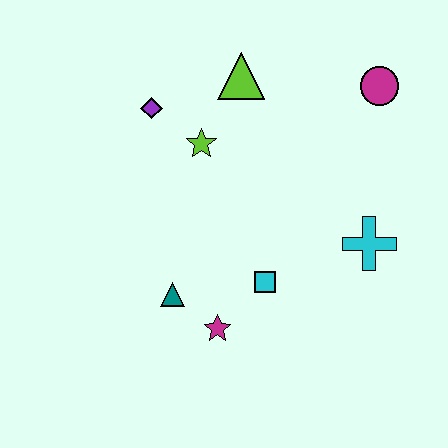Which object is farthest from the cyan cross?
The purple diamond is farthest from the cyan cross.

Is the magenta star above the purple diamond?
No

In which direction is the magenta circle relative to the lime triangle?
The magenta circle is to the right of the lime triangle.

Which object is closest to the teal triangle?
The magenta star is closest to the teal triangle.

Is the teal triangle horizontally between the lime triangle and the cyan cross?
No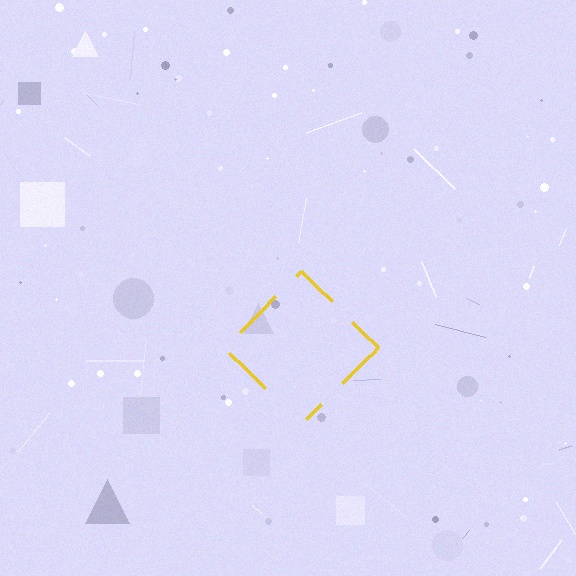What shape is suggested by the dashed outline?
The dashed outline suggests a diamond.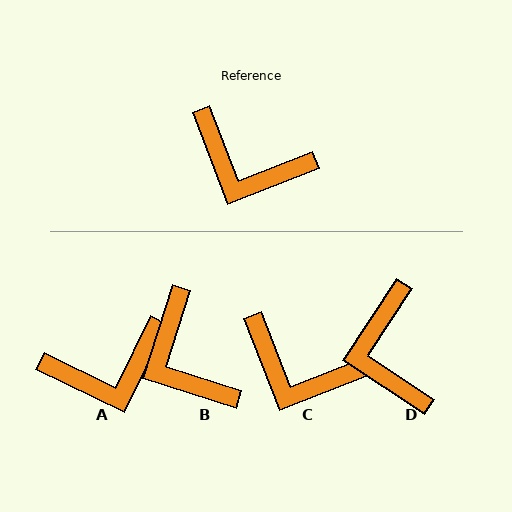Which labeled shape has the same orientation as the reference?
C.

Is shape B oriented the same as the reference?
No, it is off by about 39 degrees.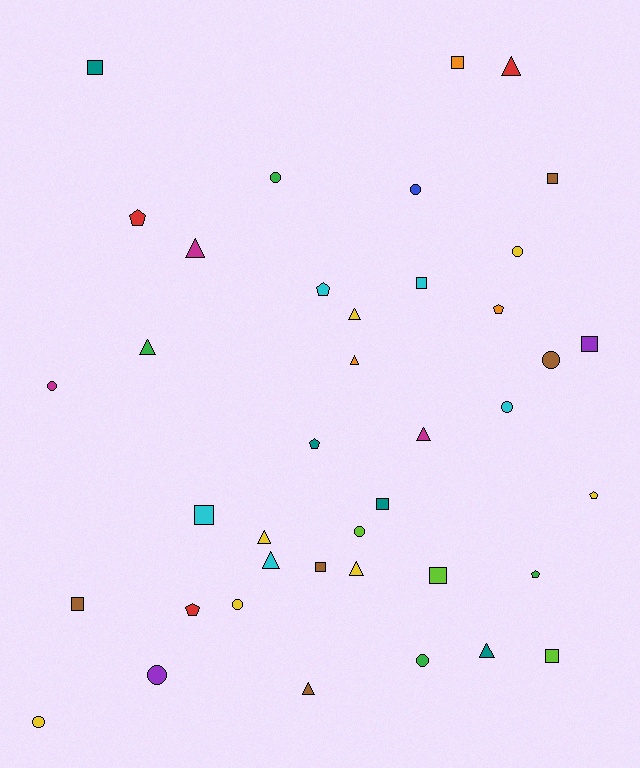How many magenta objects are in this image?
There are 3 magenta objects.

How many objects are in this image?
There are 40 objects.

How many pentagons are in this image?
There are 7 pentagons.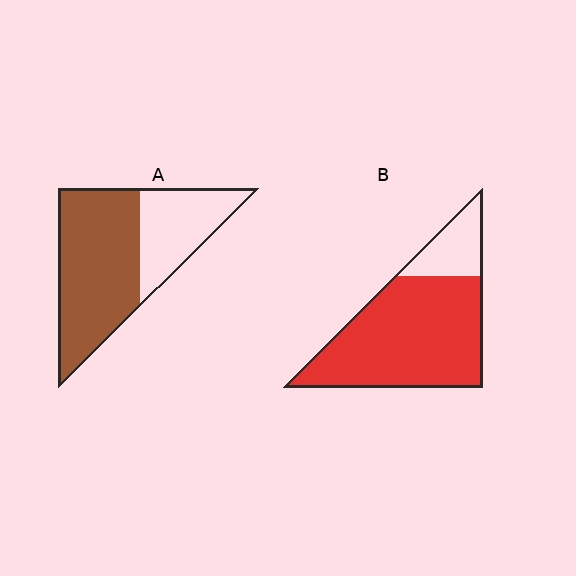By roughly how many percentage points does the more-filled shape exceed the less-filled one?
By roughly 15 percentage points (B over A).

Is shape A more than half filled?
Yes.